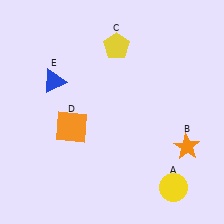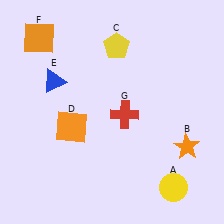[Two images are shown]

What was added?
An orange square (F), a red cross (G) were added in Image 2.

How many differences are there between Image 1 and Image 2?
There are 2 differences between the two images.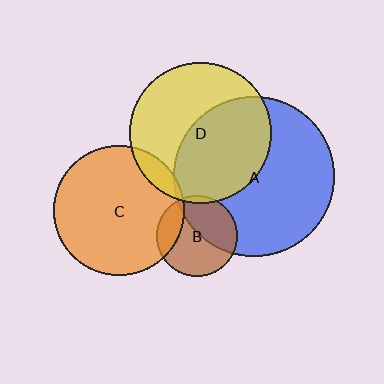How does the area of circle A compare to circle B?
Approximately 3.9 times.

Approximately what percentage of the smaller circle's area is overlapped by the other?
Approximately 50%.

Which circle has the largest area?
Circle A (blue).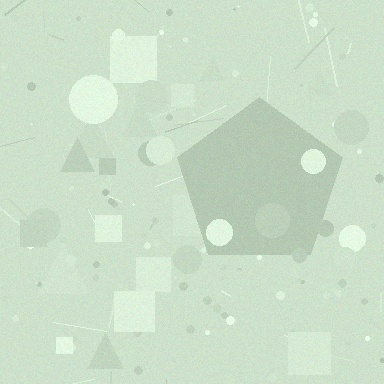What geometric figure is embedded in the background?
A pentagon is embedded in the background.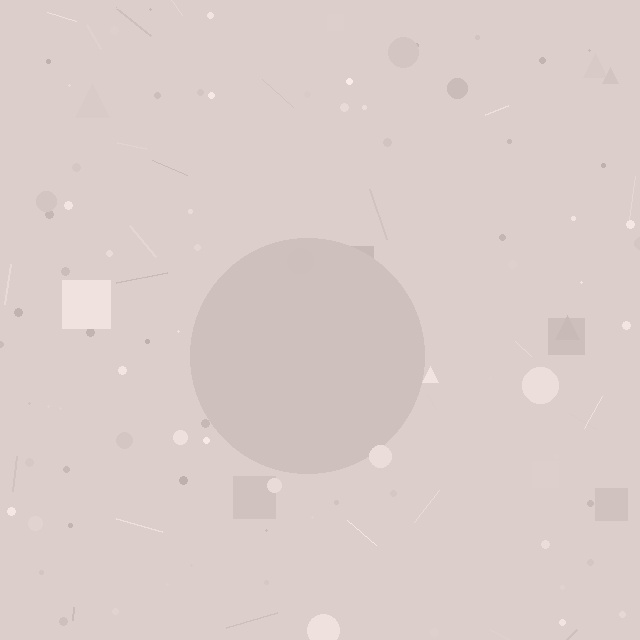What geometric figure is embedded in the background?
A circle is embedded in the background.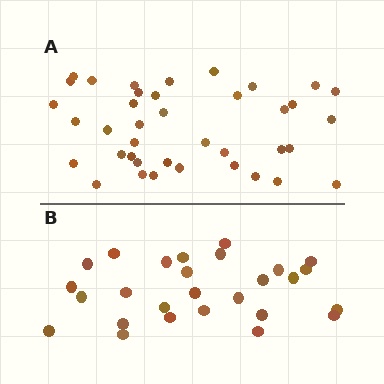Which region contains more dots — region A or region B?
Region A (the top region) has more dots.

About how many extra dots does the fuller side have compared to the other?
Region A has roughly 12 or so more dots than region B.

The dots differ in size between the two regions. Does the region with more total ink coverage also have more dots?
No. Region B has more total ink coverage because its dots are larger, but region A actually contains more individual dots. Total area can be misleading — the number of items is what matters here.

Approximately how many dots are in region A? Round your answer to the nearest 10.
About 40 dots. (The exact count is 39, which rounds to 40.)